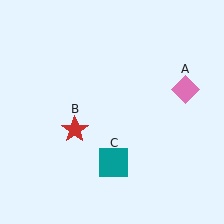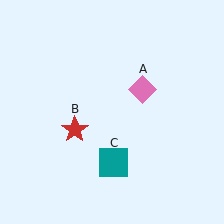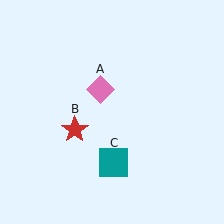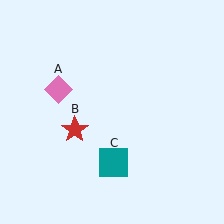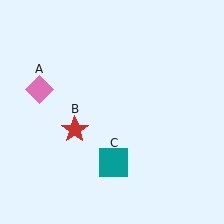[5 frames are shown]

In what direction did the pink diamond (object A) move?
The pink diamond (object A) moved left.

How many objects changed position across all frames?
1 object changed position: pink diamond (object A).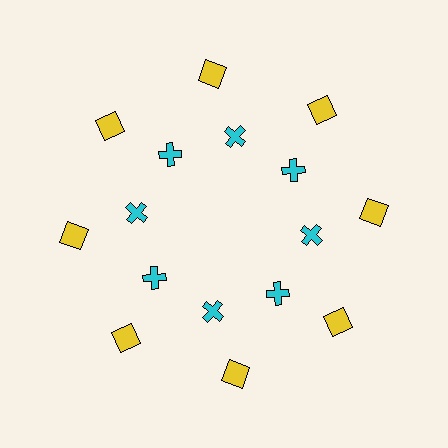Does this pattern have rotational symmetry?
Yes, this pattern has 8-fold rotational symmetry. It looks the same after rotating 45 degrees around the center.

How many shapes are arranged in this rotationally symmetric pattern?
There are 16 shapes, arranged in 8 groups of 2.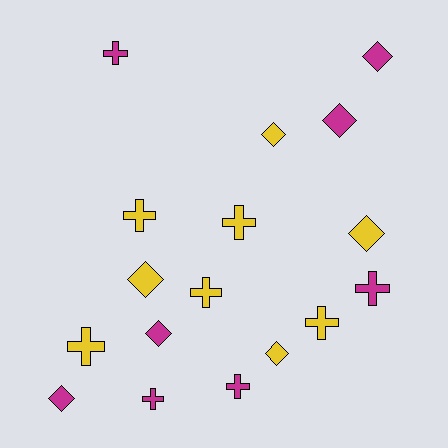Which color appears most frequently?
Yellow, with 9 objects.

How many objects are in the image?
There are 17 objects.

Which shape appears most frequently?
Cross, with 9 objects.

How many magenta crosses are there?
There are 4 magenta crosses.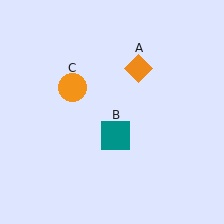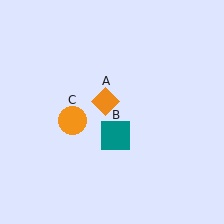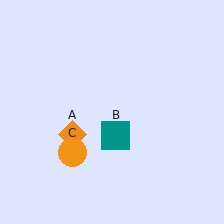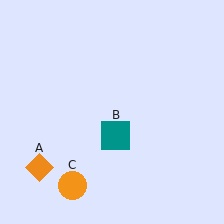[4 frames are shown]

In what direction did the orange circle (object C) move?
The orange circle (object C) moved down.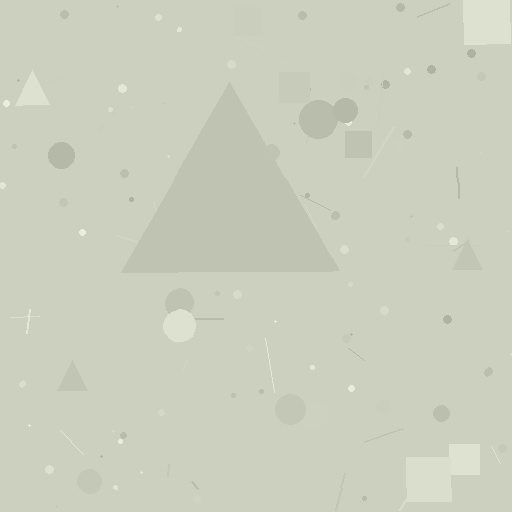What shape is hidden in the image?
A triangle is hidden in the image.